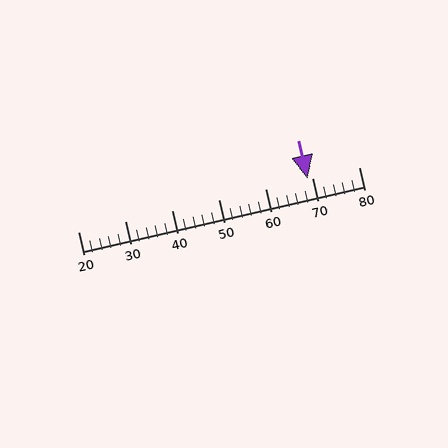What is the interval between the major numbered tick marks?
The major tick marks are spaced 10 units apart.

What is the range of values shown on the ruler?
The ruler shows values from 20 to 80.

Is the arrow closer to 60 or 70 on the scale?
The arrow is closer to 70.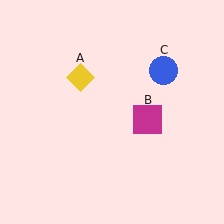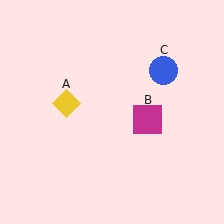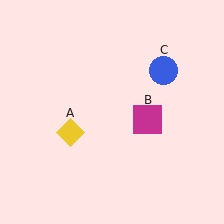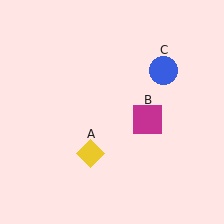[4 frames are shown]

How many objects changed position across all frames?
1 object changed position: yellow diamond (object A).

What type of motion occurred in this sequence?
The yellow diamond (object A) rotated counterclockwise around the center of the scene.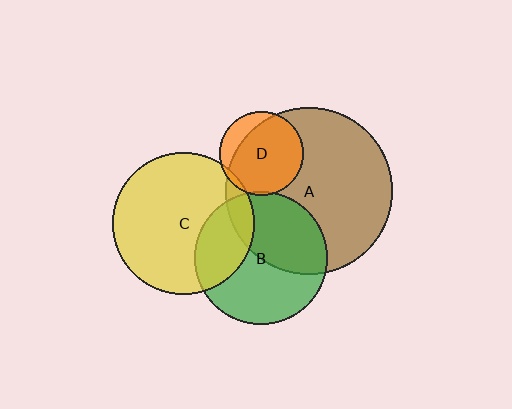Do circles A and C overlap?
Yes.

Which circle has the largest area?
Circle A (brown).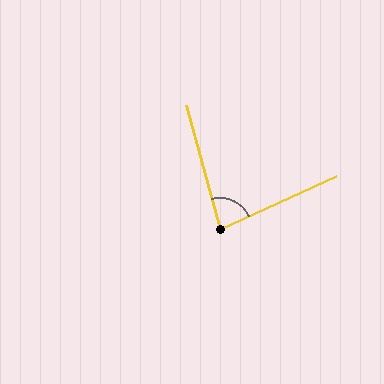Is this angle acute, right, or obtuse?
It is acute.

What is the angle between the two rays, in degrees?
Approximately 80 degrees.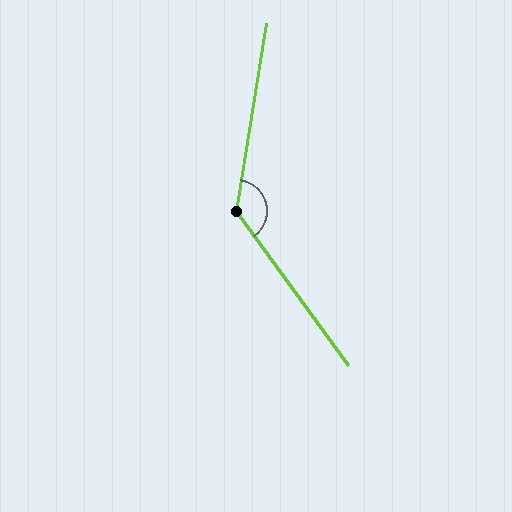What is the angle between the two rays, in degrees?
Approximately 135 degrees.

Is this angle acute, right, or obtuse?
It is obtuse.